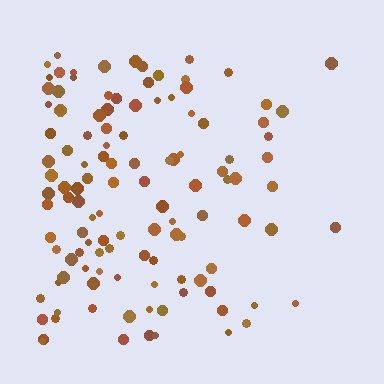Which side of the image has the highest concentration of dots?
The left.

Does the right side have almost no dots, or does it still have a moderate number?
Still a moderate number, just noticeably fewer than the left.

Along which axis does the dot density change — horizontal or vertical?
Horizontal.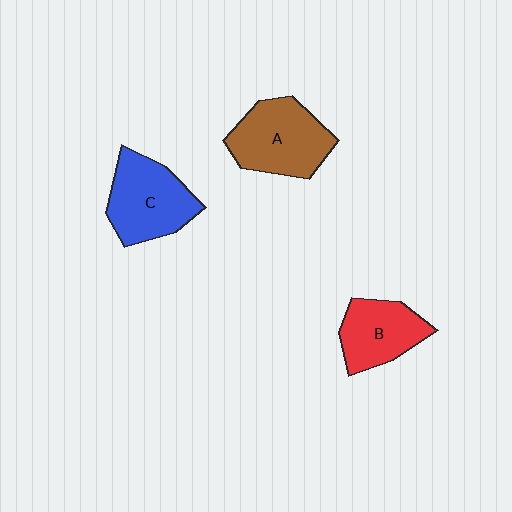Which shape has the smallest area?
Shape B (red).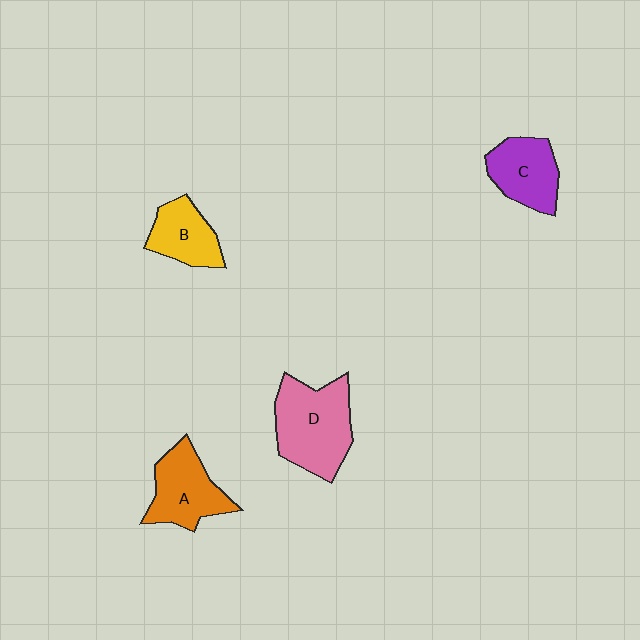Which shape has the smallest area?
Shape B (yellow).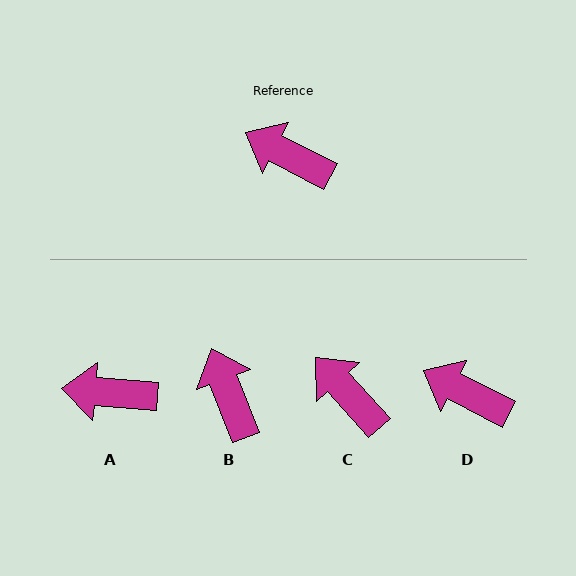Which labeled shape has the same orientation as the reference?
D.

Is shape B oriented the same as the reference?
No, it is off by about 42 degrees.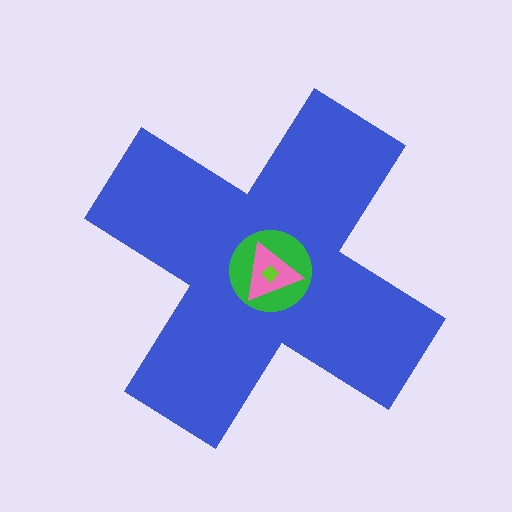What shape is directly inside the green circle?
The pink triangle.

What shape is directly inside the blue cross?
The green circle.